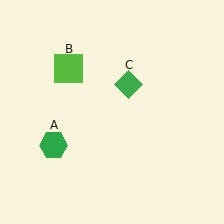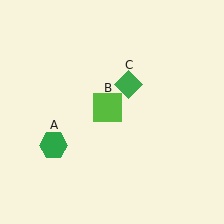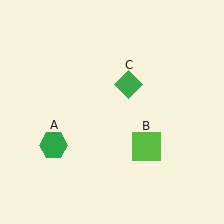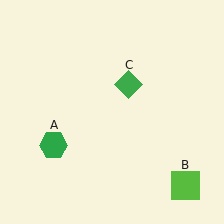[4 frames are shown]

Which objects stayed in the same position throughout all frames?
Green hexagon (object A) and green diamond (object C) remained stationary.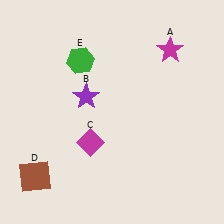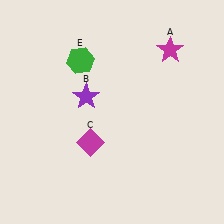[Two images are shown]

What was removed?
The brown square (D) was removed in Image 2.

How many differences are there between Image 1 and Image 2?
There is 1 difference between the two images.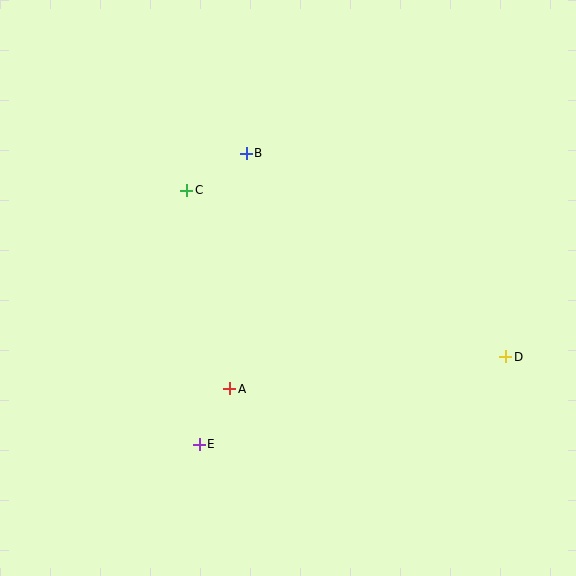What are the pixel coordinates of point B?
Point B is at (246, 153).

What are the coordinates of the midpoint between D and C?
The midpoint between D and C is at (346, 273).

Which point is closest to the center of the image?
Point A at (230, 389) is closest to the center.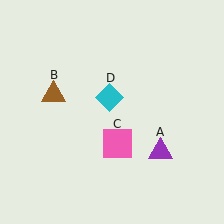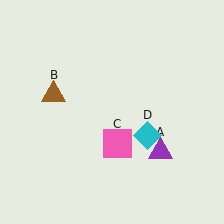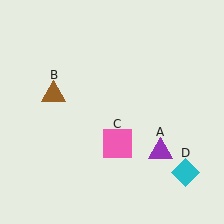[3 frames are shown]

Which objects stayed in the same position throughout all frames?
Purple triangle (object A) and brown triangle (object B) and pink square (object C) remained stationary.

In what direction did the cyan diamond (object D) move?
The cyan diamond (object D) moved down and to the right.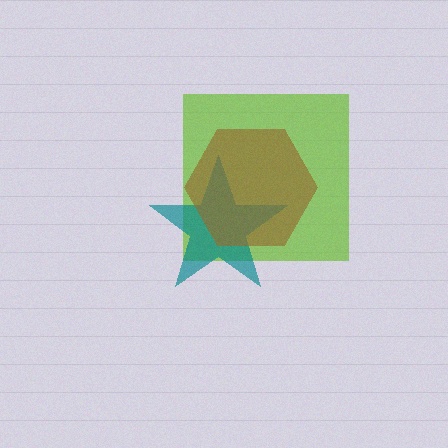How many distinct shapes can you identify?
There are 3 distinct shapes: a lime square, a teal star, a brown hexagon.